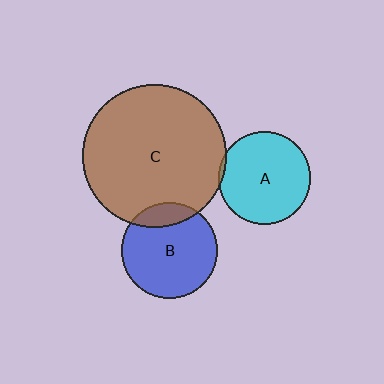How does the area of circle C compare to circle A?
Approximately 2.4 times.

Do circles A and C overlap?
Yes.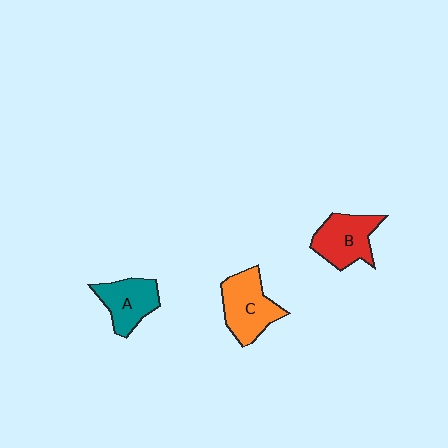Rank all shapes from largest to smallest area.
From largest to smallest: C (orange), B (red), A (teal).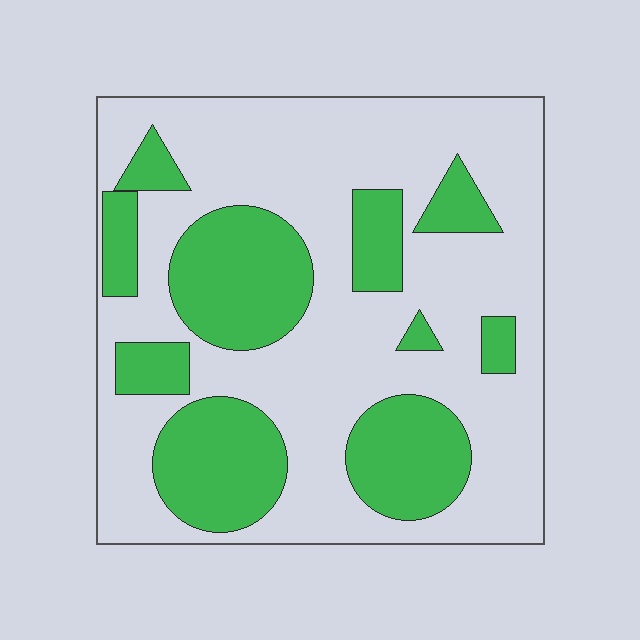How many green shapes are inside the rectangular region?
10.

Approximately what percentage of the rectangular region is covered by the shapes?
Approximately 35%.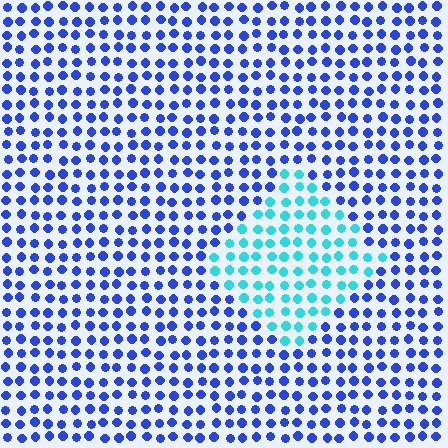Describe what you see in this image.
The image is filled with small blue elements in a uniform arrangement. A diamond-shaped region is visible where the elements are tinted to a slightly different hue, forming a subtle color boundary.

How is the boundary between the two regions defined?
The boundary is defined purely by a slight shift in hue (about 50 degrees). Spacing, size, and orientation are identical on both sides.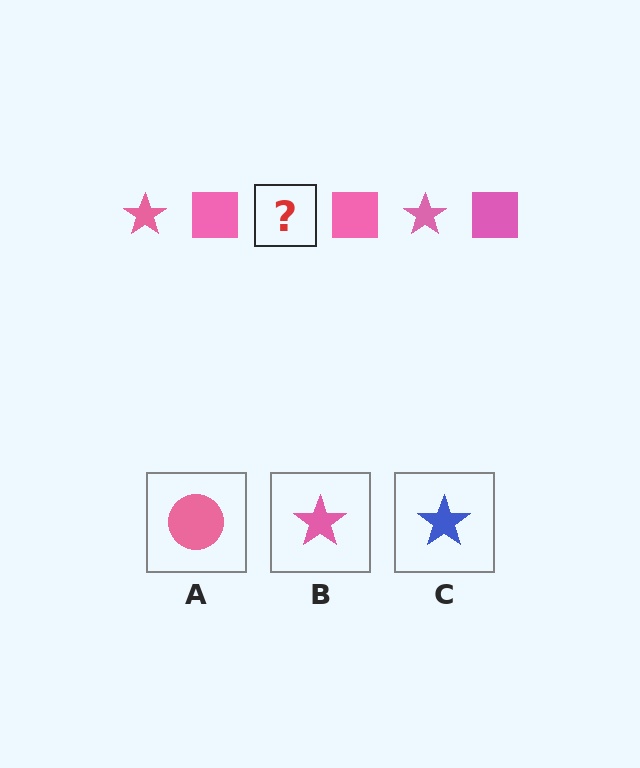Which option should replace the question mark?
Option B.